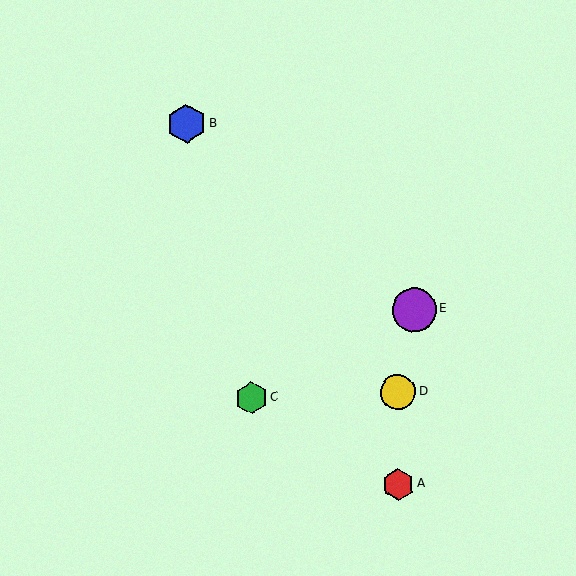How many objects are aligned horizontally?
2 objects (C, D) are aligned horizontally.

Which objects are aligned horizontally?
Objects C, D are aligned horizontally.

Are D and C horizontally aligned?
Yes, both are at y≈392.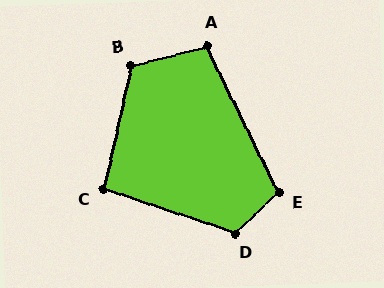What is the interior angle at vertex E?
Approximately 107 degrees (obtuse).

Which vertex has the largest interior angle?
D, at approximately 118 degrees.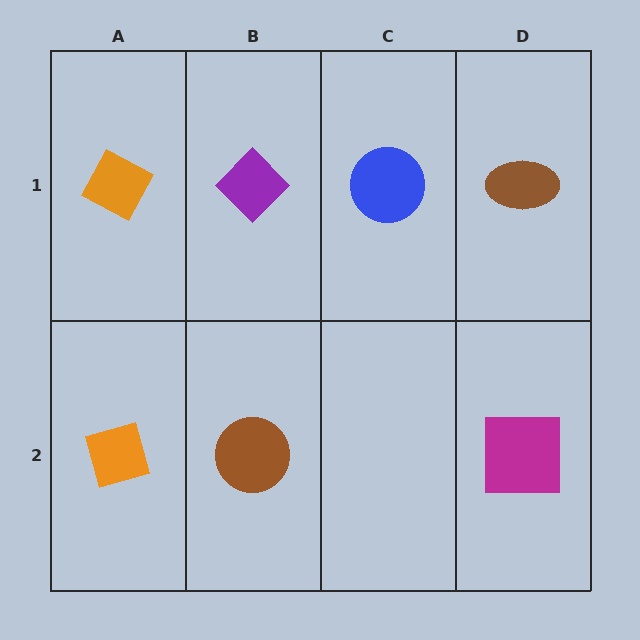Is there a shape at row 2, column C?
No, that cell is empty.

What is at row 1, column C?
A blue circle.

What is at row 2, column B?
A brown circle.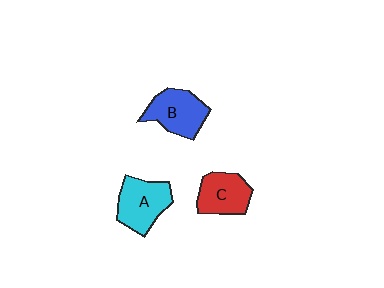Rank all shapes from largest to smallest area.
From largest to smallest: A (cyan), B (blue), C (red).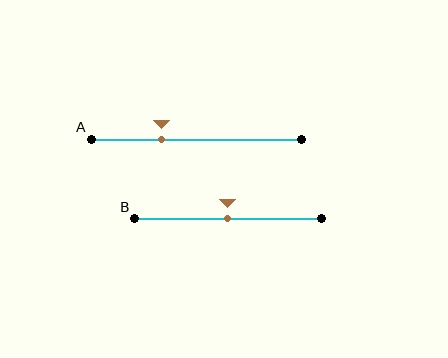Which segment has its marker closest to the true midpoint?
Segment B has its marker closest to the true midpoint.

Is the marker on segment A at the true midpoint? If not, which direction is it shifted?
No, the marker on segment A is shifted to the left by about 17% of the segment length.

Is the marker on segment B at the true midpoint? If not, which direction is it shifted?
Yes, the marker on segment B is at the true midpoint.